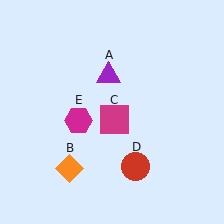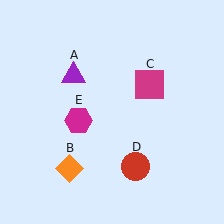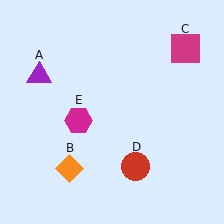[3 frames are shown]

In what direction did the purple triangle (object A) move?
The purple triangle (object A) moved left.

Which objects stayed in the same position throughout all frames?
Orange diamond (object B) and red circle (object D) and magenta hexagon (object E) remained stationary.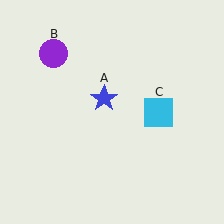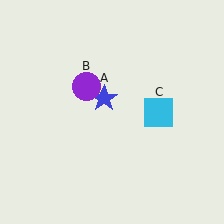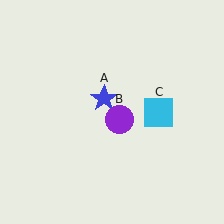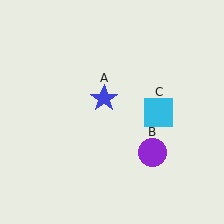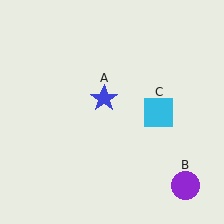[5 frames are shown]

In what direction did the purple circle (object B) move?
The purple circle (object B) moved down and to the right.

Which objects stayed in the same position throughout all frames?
Blue star (object A) and cyan square (object C) remained stationary.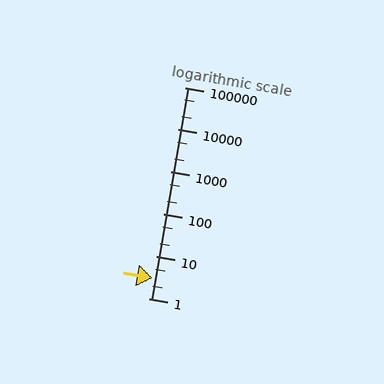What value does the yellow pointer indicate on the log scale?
The pointer indicates approximately 3.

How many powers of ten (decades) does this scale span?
The scale spans 5 decades, from 1 to 100000.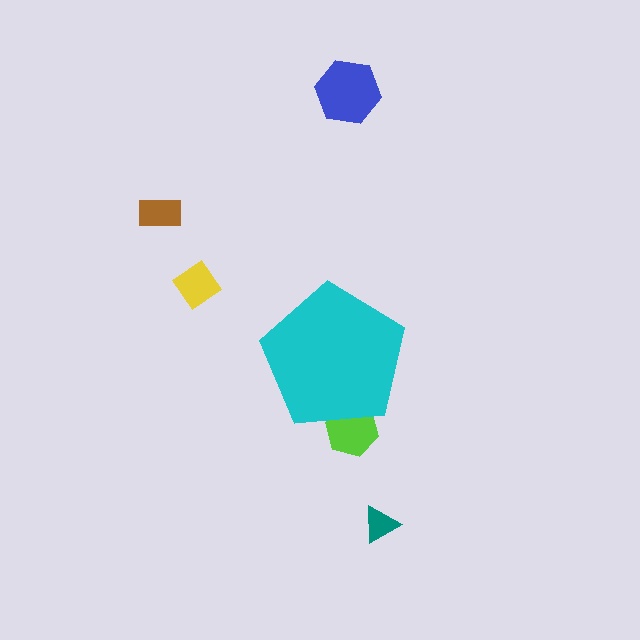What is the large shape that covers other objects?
A cyan pentagon.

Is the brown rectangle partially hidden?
No, the brown rectangle is fully visible.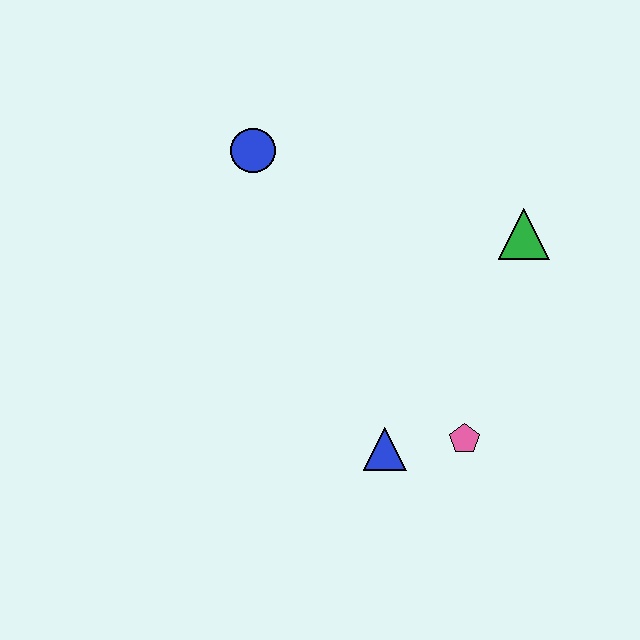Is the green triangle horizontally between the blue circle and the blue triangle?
No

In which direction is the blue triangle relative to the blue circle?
The blue triangle is below the blue circle.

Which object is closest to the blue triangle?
The pink pentagon is closest to the blue triangle.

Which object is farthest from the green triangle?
The blue circle is farthest from the green triangle.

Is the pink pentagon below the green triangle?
Yes